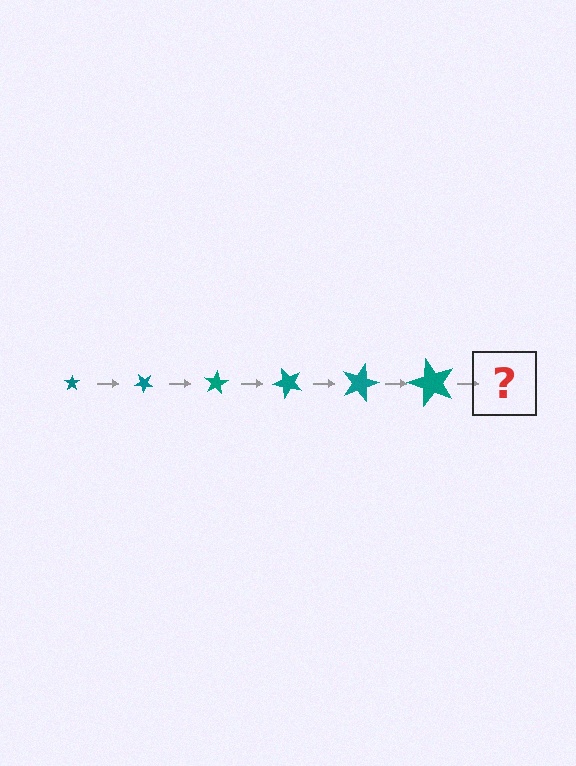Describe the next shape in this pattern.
It should be a star, larger than the previous one and rotated 240 degrees from the start.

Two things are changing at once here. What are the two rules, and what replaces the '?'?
The two rules are that the star grows larger each step and it rotates 40 degrees each step. The '?' should be a star, larger than the previous one and rotated 240 degrees from the start.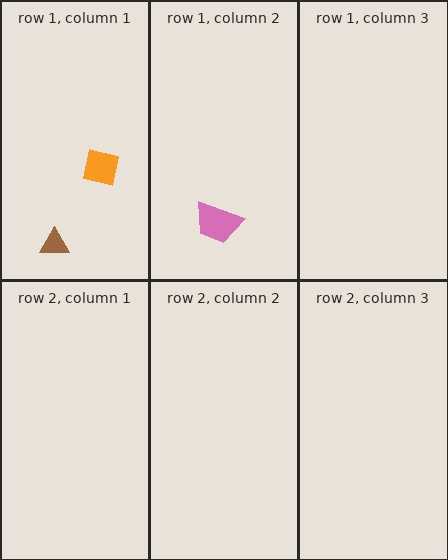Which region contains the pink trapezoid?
The row 1, column 2 region.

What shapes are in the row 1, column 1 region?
The orange square, the brown triangle.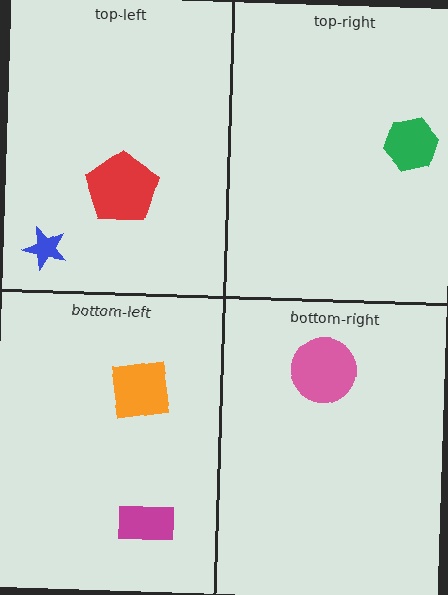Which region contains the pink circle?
The bottom-right region.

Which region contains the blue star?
The top-left region.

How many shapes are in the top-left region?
2.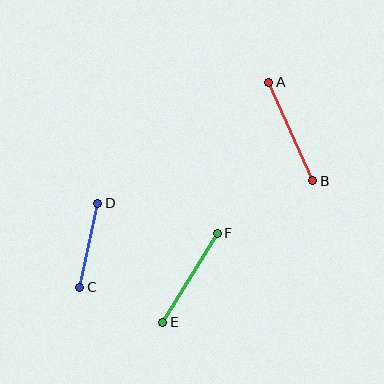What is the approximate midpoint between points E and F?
The midpoint is at approximately (190, 278) pixels.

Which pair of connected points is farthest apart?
Points A and B are farthest apart.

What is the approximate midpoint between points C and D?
The midpoint is at approximately (89, 245) pixels.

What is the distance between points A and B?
The distance is approximately 108 pixels.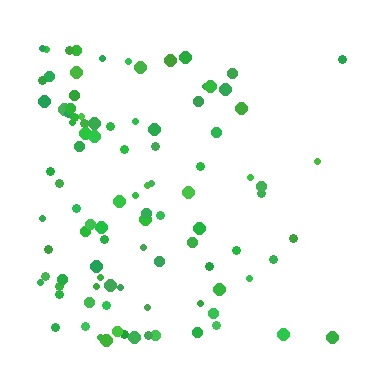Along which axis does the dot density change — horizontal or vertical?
Horizontal.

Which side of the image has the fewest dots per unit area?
The right.